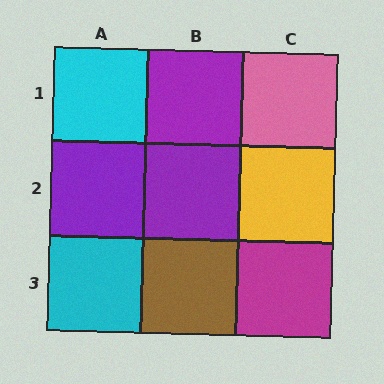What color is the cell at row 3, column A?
Cyan.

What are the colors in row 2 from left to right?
Purple, purple, yellow.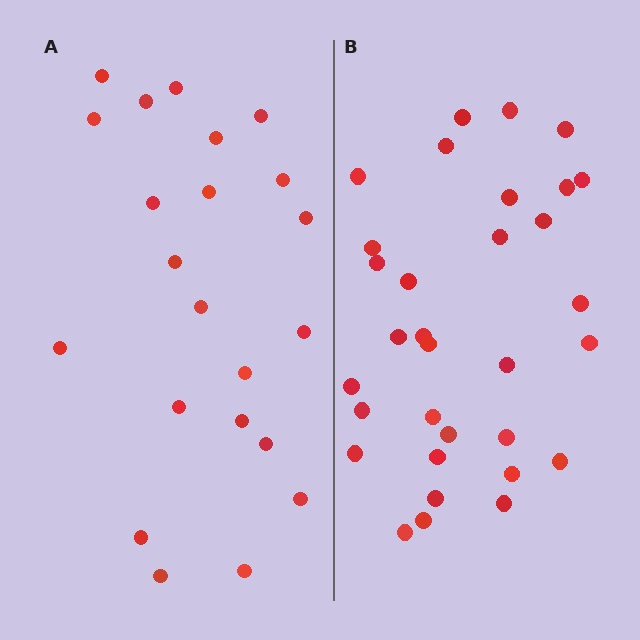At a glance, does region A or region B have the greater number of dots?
Region B (the right region) has more dots.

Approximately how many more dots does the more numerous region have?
Region B has roughly 10 or so more dots than region A.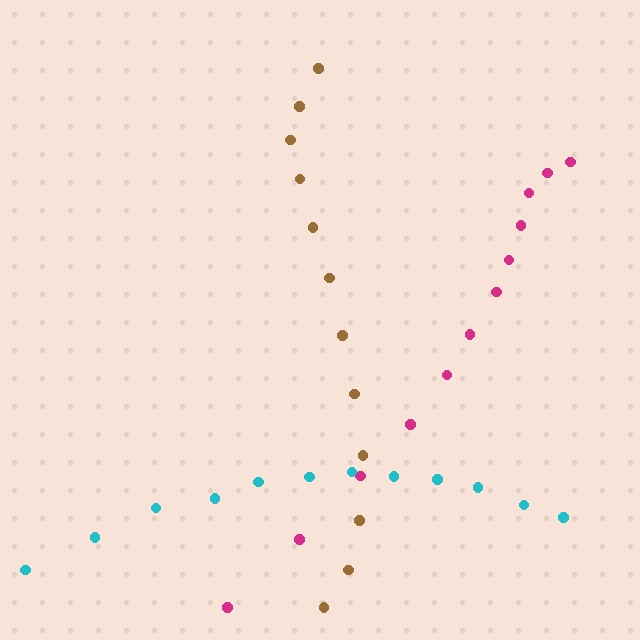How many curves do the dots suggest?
There are 3 distinct paths.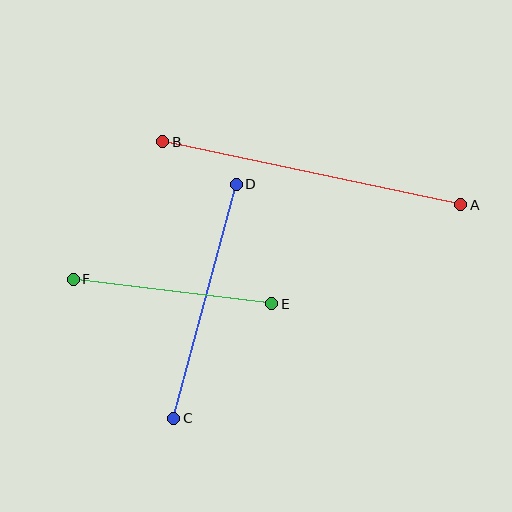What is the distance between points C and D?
The distance is approximately 242 pixels.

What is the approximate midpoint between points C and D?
The midpoint is at approximately (205, 301) pixels.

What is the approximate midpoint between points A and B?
The midpoint is at approximately (312, 173) pixels.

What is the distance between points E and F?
The distance is approximately 200 pixels.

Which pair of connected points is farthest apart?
Points A and B are farthest apart.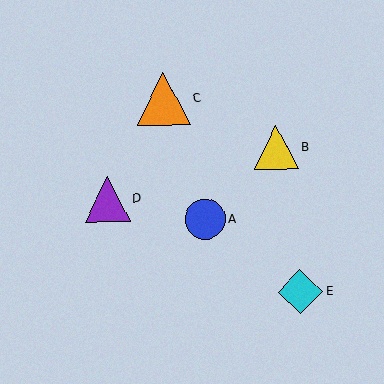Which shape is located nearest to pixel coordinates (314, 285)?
The cyan diamond (labeled E) at (300, 292) is nearest to that location.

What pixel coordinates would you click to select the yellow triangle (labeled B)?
Click at (276, 147) to select the yellow triangle B.